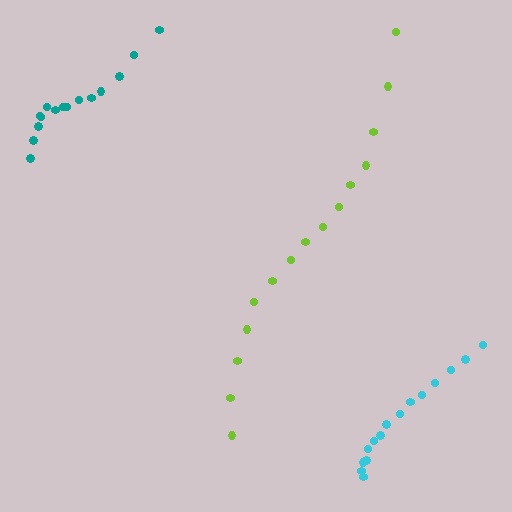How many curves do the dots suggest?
There are 3 distinct paths.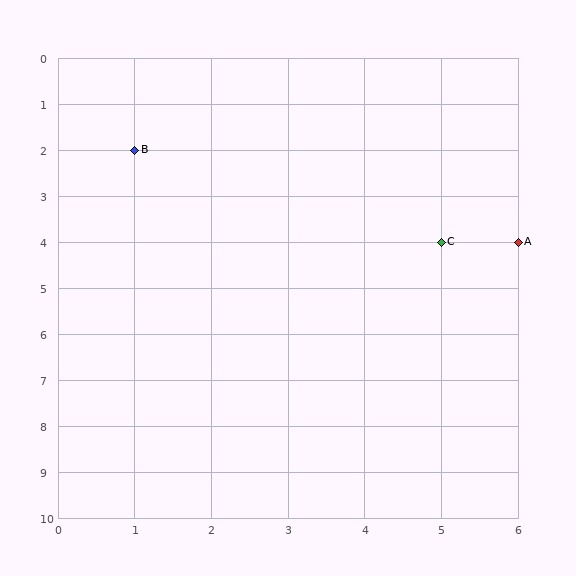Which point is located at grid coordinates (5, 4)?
Point C is at (5, 4).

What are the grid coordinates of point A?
Point A is at grid coordinates (6, 4).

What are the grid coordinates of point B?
Point B is at grid coordinates (1, 2).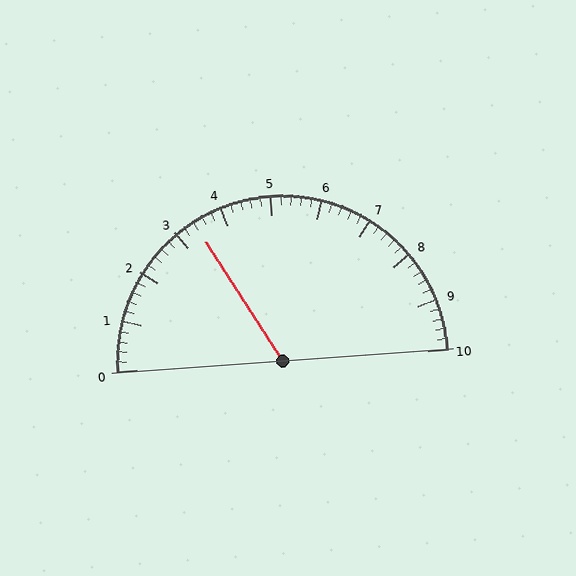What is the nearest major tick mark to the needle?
The nearest major tick mark is 3.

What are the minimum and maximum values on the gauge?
The gauge ranges from 0 to 10.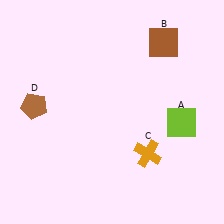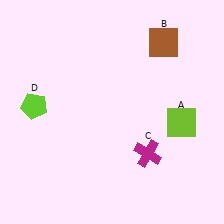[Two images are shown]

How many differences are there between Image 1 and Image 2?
There are 2 differences between the two images.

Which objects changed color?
C changed from orange to magenta. D changed from brown to lime.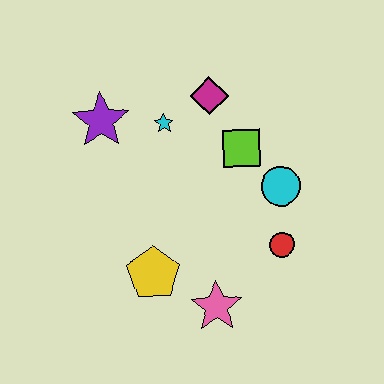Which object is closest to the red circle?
The cyan circle is closest to the red circle.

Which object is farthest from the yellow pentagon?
The magenta diamond is farthest from the yellow pentagon.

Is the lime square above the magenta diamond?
No